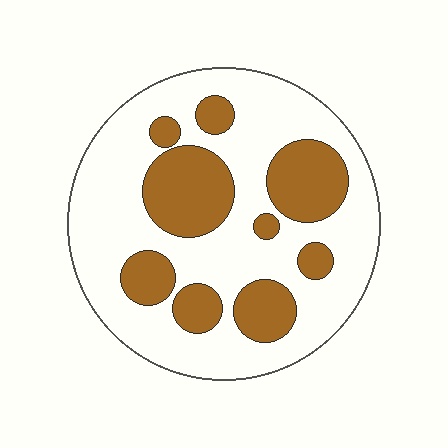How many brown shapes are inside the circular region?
9.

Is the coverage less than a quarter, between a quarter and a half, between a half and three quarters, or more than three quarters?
Between a quarter and a half.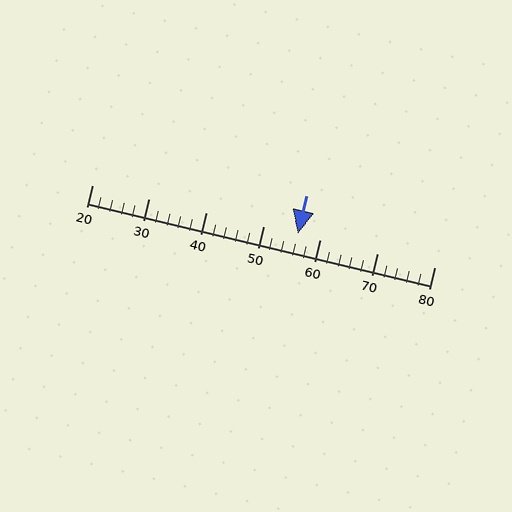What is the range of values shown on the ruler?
The ruler shows values from 20 to 80.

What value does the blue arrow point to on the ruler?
The blue arrow points to approximately 56.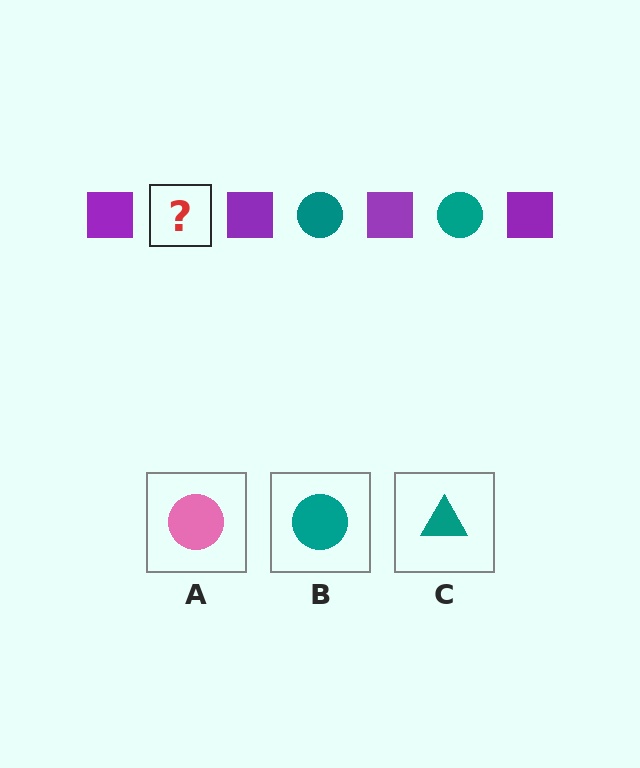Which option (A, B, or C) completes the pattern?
B.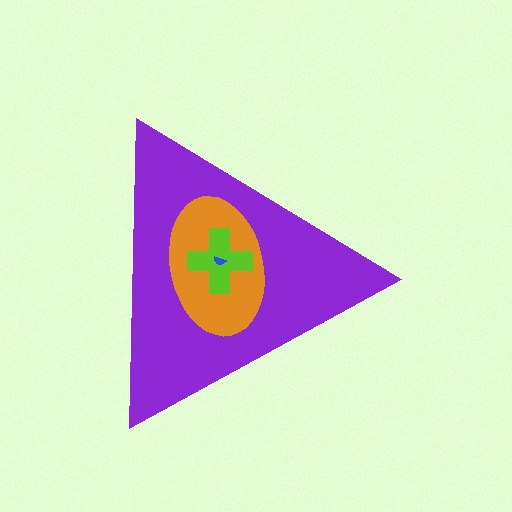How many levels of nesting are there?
4.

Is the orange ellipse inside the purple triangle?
Yes.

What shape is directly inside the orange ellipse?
The lime cross.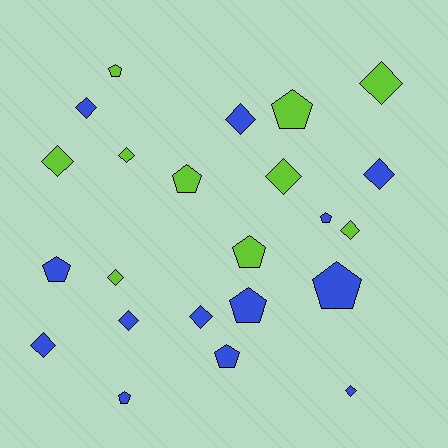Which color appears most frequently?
Blue, with 13 objects.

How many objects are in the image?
There are 23 objects.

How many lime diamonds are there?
There are 6 lime diamonds.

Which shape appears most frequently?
Diamond, with 13 objects.